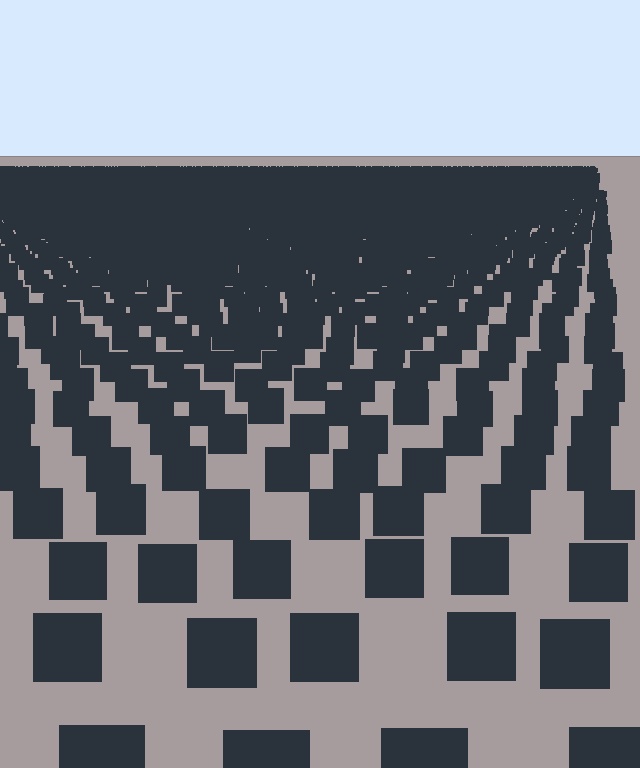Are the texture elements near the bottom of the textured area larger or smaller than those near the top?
Larger. Near the bottom, elements are closer to the viewer and appear at a bigger on-screen size.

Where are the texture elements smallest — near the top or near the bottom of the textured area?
Near the top.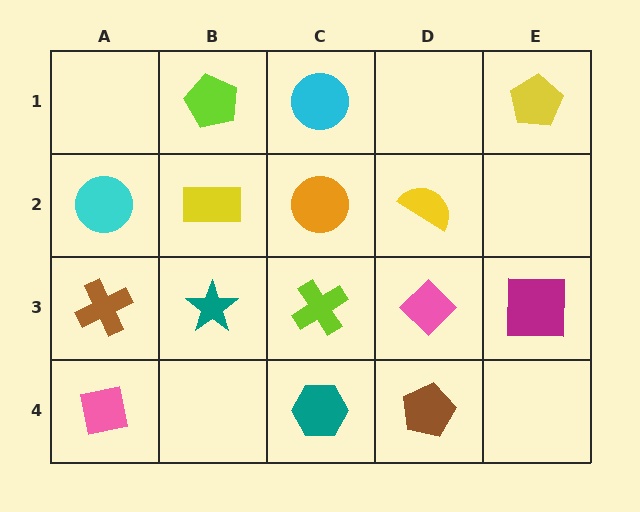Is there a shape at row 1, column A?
No, that cell is empty.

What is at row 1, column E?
A yellow pentagon.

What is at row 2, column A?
A cyan circle.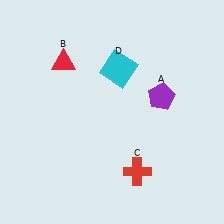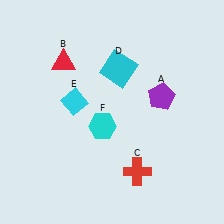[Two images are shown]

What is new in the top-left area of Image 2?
A cyan diamond (E) was added in the top-left area of Image 2.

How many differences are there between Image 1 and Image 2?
There are 2 differences between the two images.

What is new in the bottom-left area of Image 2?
A cyan hexagon (F) was added in the bottom-left area of Image 2.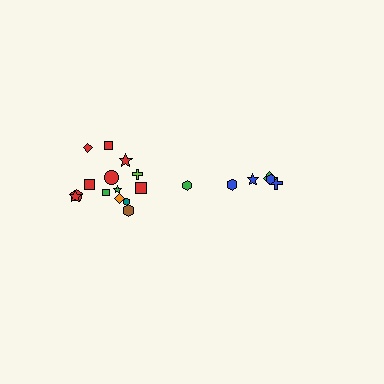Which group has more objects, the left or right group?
The left group.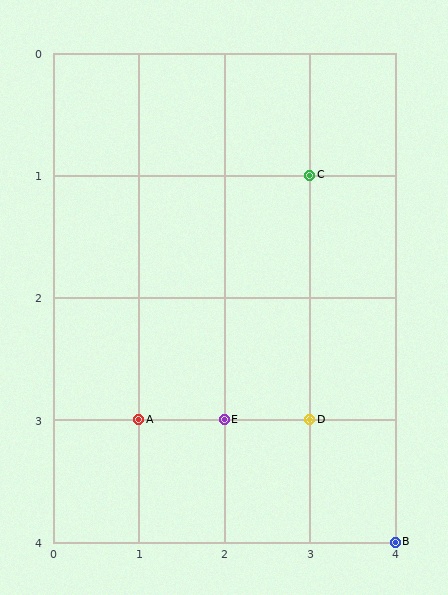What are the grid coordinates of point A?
Point A is at grid coordinates (1, 3).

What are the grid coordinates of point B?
Point B is at grid coordinates (4, 4).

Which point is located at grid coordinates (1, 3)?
Point A is at (1, 3).